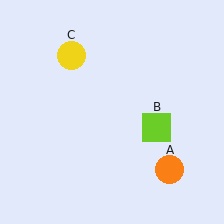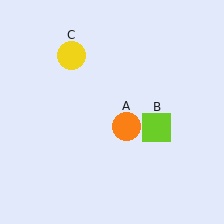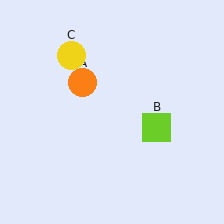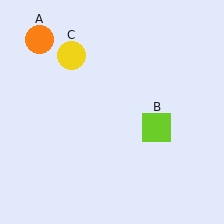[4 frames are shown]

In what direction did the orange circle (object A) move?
The orange circle (object A) moved up and to the left.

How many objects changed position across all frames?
1 object changed position: orange circle (object A).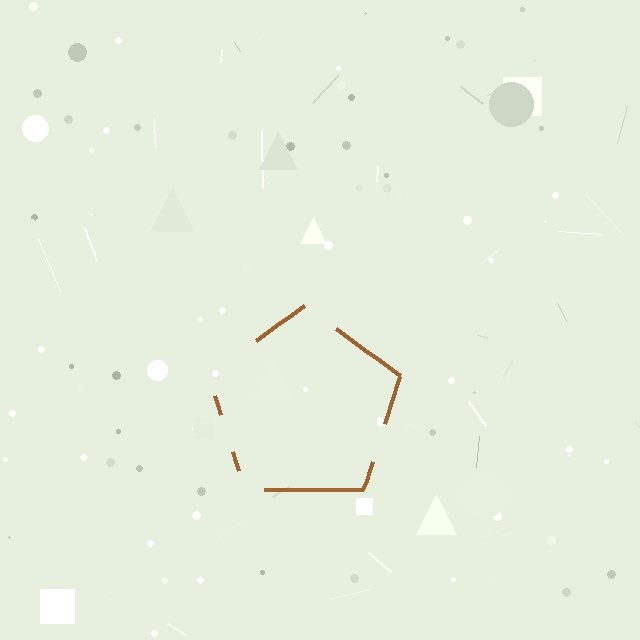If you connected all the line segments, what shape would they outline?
They would outline a pentagon.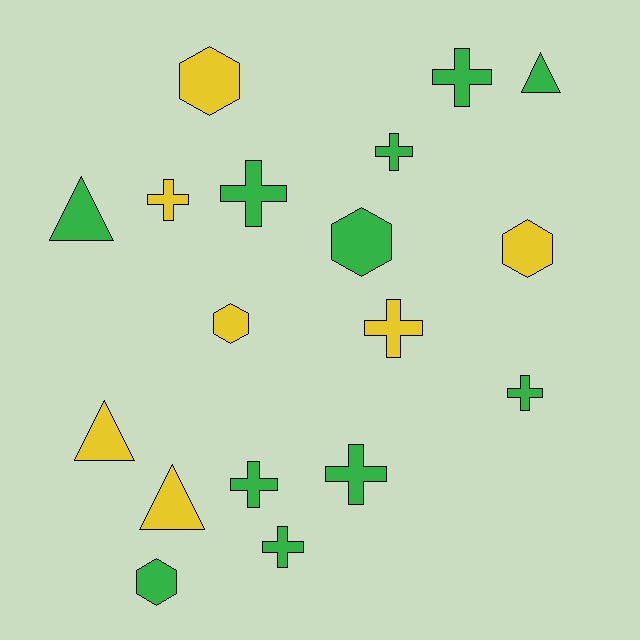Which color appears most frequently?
Green, with 11 objects.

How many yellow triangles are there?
There are 2 yellow triangles.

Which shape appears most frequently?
Cross, with 9 objects.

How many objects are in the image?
There are 18 objects.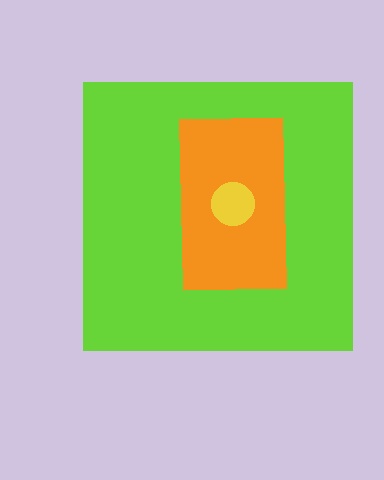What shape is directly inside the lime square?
The orange rectangle.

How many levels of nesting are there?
3.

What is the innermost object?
The yellow circle.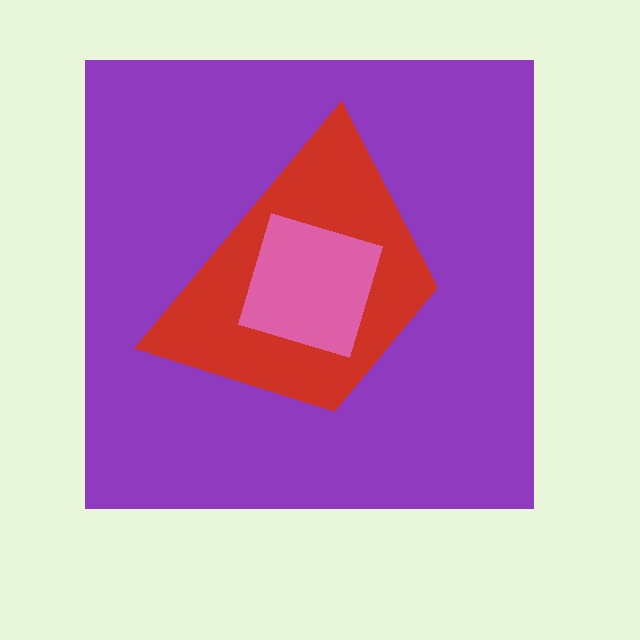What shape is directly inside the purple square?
The red trapezoid.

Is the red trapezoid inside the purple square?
Yes.